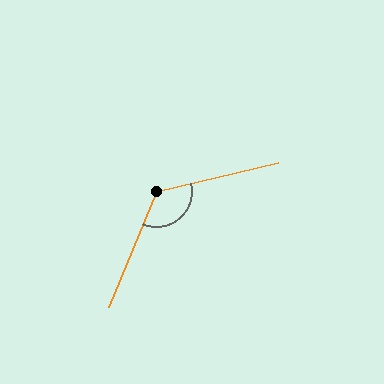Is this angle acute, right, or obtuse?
It is obtuse.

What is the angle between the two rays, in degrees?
Approximately 126 degrees.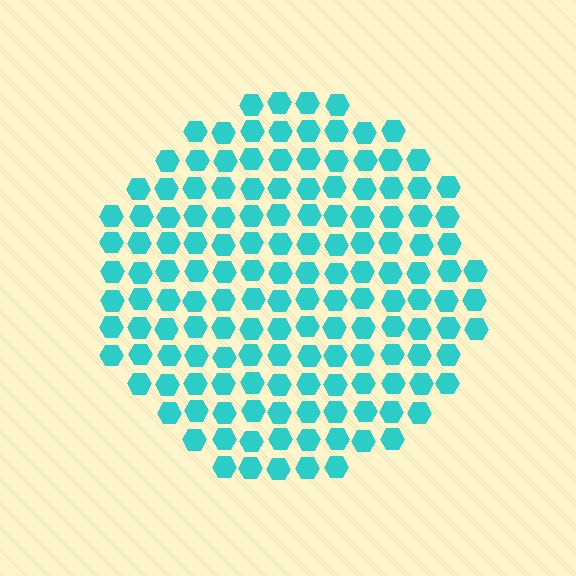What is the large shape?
The large shape is a circle.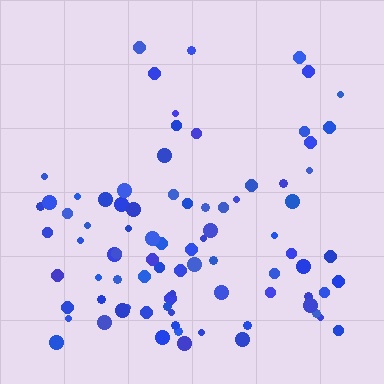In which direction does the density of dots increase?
From top to bottom, with the bottom side densest.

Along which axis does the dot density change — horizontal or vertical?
Vertical.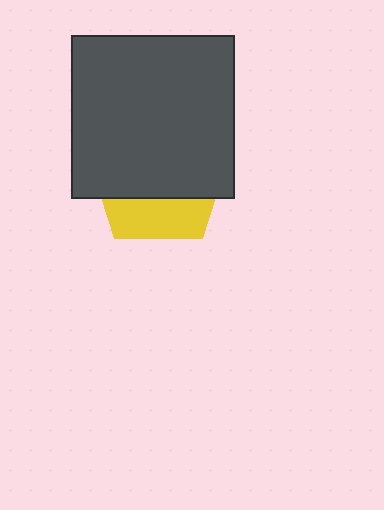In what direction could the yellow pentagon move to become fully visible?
The yellow pentagon could move down. That would shift it out from behind the dark gray square entirely.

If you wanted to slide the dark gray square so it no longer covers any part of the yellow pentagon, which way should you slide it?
Slide it up — that is the most direct way to separate the two shapes.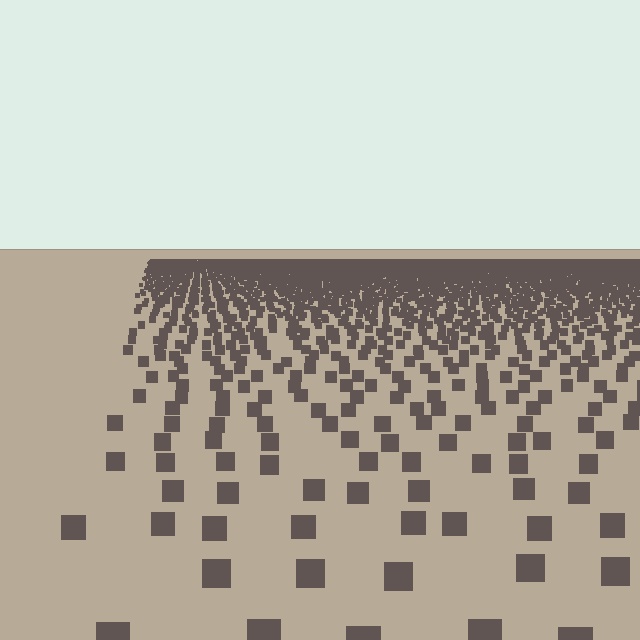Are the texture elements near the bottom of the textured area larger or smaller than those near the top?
Larger. Near the bottom, elements are closer to the viewer and appear at a bigger on-screen size.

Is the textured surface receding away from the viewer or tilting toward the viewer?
The surface is receding away from the viewer. Texture elements get smaller and denser toward the top.